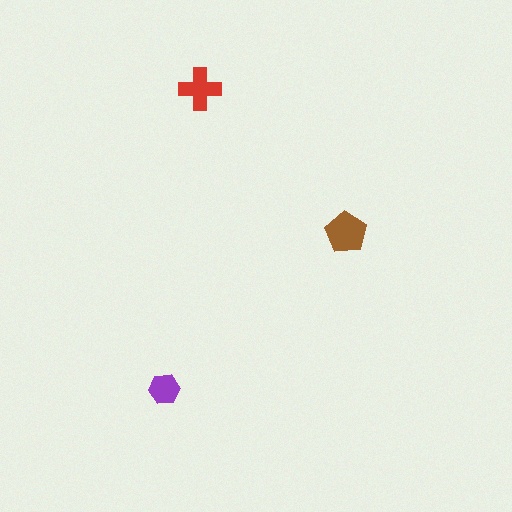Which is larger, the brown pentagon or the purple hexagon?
The brown pentagon.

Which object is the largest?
The brown pentagon.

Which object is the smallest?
The purple hexagon.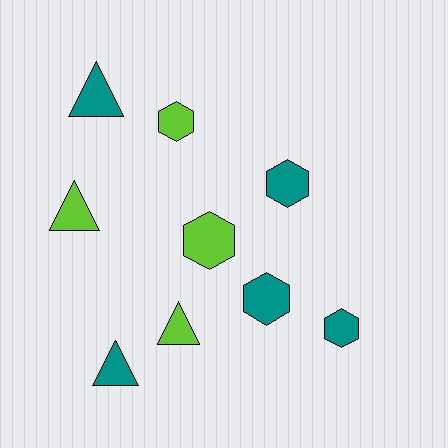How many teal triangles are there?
There are 2 teal triangles.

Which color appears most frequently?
Teal, with 5 objects.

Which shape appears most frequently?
Hexagon, with 5 objects.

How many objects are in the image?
There are 9 objects.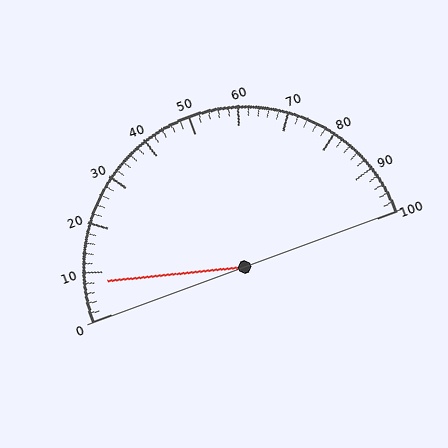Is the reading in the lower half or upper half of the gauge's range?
The reading is in the lower half of the range (0 to 100).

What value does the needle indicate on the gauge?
The needle indicates approximately 8.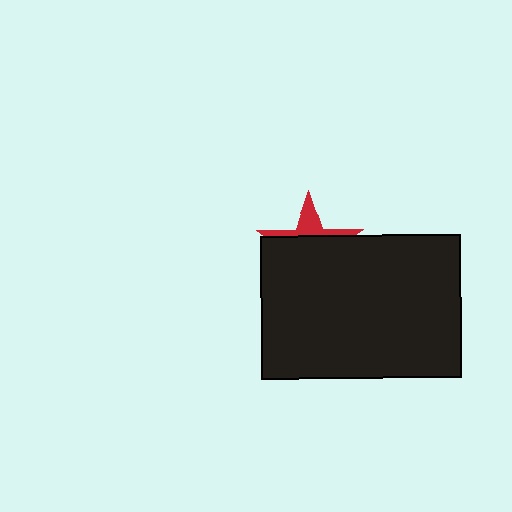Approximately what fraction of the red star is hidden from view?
Roughly 70% of the red star is hidden behind the black rectangle.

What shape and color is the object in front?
The object in front is a black rectangle.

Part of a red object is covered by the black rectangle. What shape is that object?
It is a star.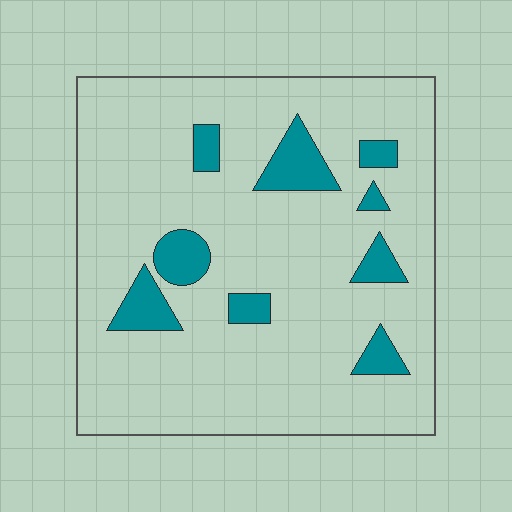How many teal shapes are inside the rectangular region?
9.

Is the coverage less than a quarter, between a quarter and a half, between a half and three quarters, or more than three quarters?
Less than a quarter.